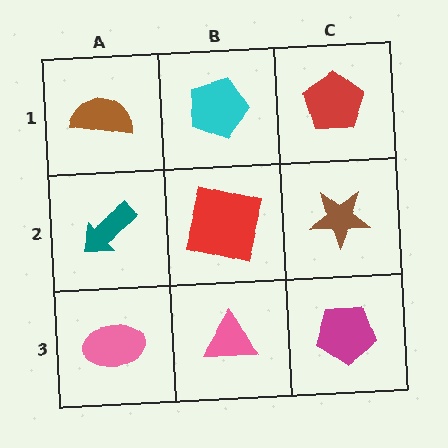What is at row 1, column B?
A cyan pentagon.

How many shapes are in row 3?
3 shapes.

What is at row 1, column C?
A red pentagon.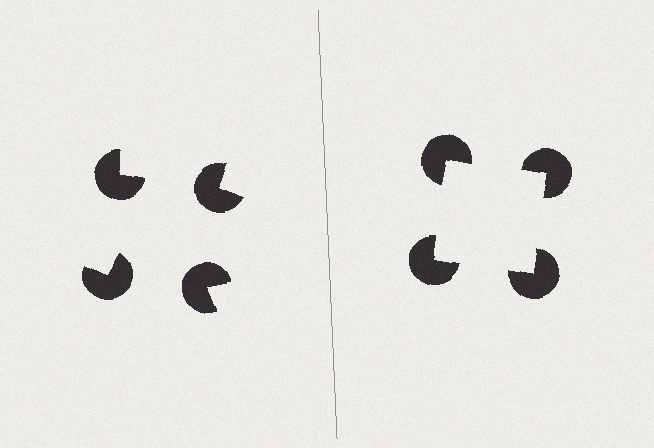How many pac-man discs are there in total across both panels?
8 — 4 on each side.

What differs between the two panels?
The pac-man discs are positioned identically on both sides; only the wedge orientations differ. On the right they align to a square; on the left they are misaligned.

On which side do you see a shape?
An illusory square appears on the right side. On the left side the wedge cuts are rotated, so no coherent shape forms.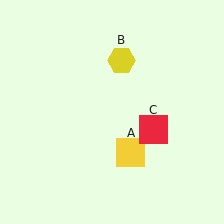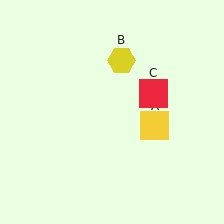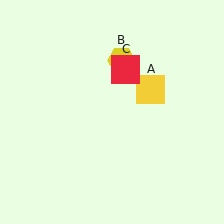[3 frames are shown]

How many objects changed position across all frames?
2 objects changed position: yellow square (object A), red square (object C).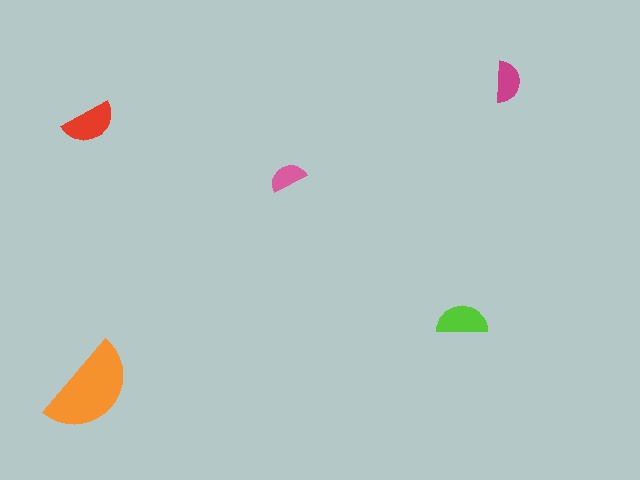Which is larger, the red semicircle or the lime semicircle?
The red one.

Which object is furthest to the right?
The magenta semicircle is rightmost.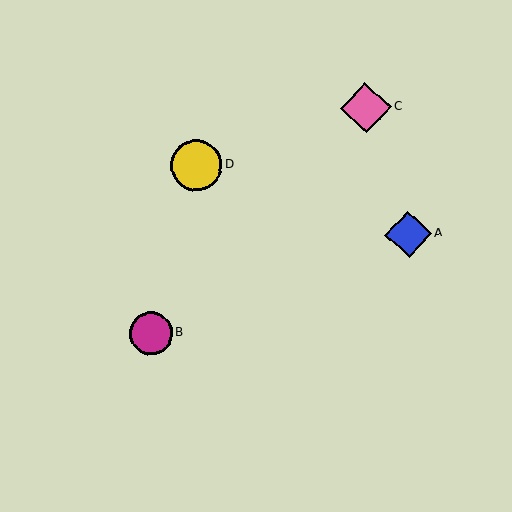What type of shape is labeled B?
Shape B is a magenta circle.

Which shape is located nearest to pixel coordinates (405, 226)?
The blue diamond (labeled A) at (408, 234) is nearest to that location.